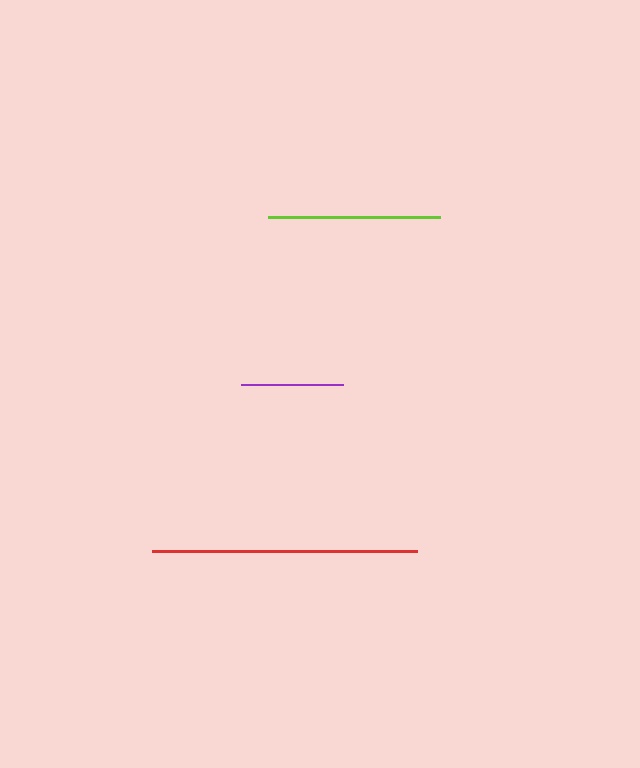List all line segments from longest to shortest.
From longest to shortest: red, lime, purple.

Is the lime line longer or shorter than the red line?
The red line is longer than the lime line.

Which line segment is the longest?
The red line is the longest at approximately 265 pixels.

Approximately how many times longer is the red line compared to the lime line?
The red line is approximately 1.5 times the length of the lime line.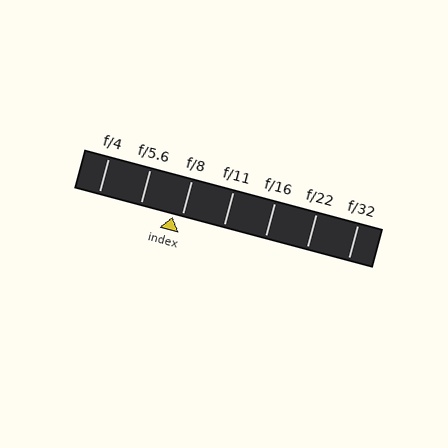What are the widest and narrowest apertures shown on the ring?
The widest aperture shown is f/4 and the narrowest is f/32.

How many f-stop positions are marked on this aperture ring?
There are 7 f-stop positions marked.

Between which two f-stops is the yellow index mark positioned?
The index mark is between f/5.6 and f/8.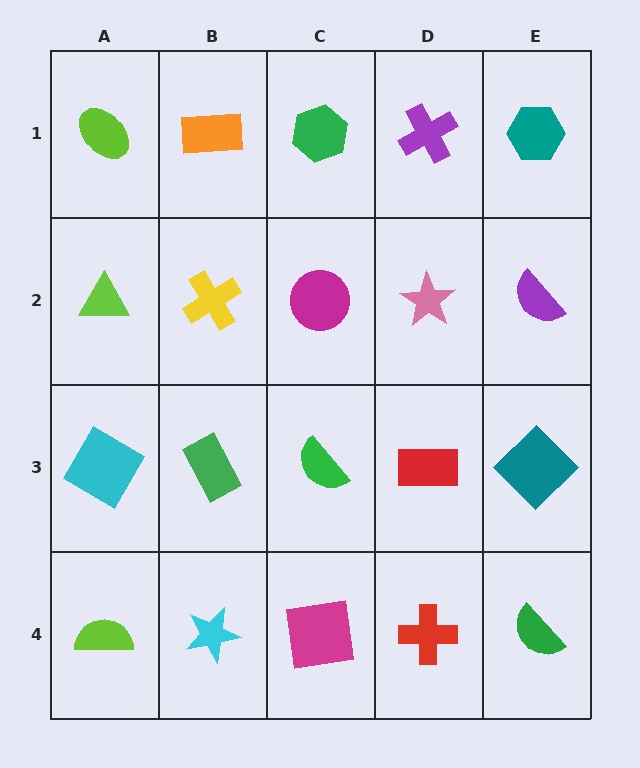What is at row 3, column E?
A teal diamond.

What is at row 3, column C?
A green semicircle.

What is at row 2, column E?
A purple semicircle.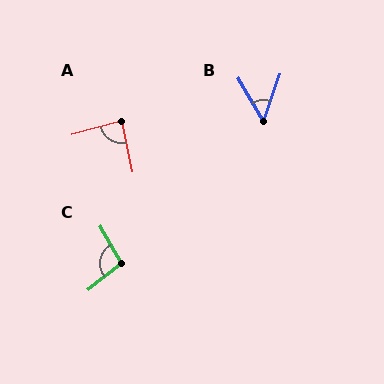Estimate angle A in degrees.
Approximately 86 degrees.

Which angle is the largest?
C, at approximately 98 degrees.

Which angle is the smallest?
B, at approximately 50 degrees.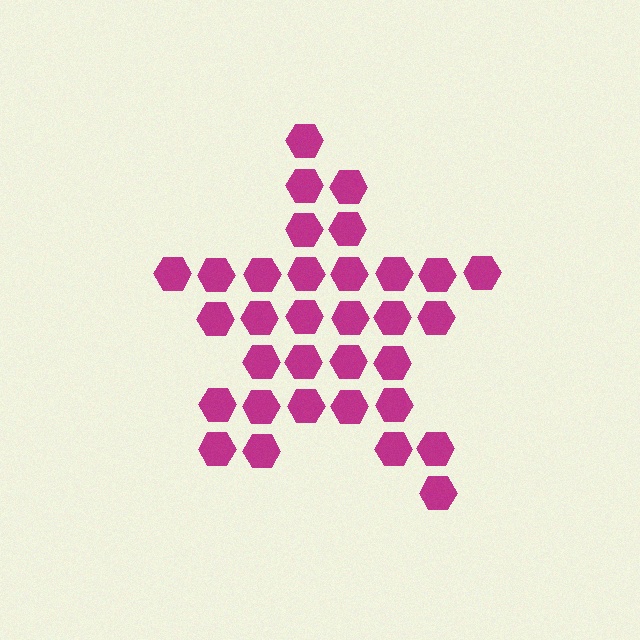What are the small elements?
The small elements are hexagons.